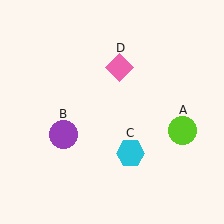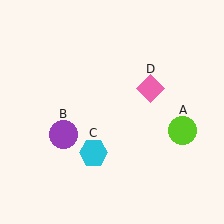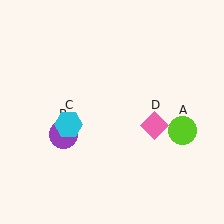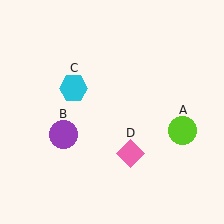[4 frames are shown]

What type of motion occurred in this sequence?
The cyan hexagon (object C), pink diamond (object D) rotated clockwise around the center of the scene.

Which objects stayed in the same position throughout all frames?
Lime circle (object A) and purple circle (object B) remained stationary.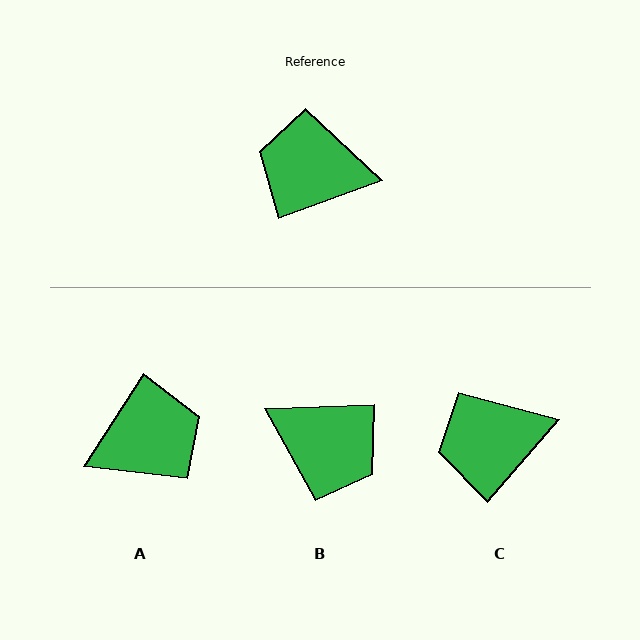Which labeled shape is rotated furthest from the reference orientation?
B, about 162 degrees away.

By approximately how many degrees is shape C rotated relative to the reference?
Approximately 28 degrees counter-clockwise.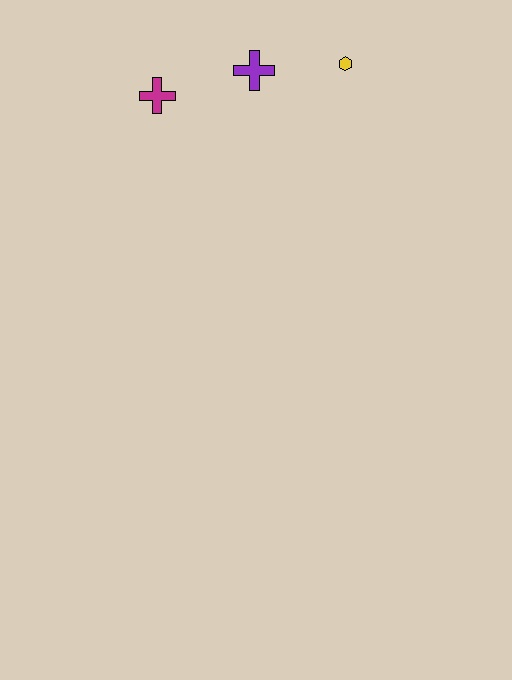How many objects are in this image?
There are 3 objects.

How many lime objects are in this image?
There are no lime objects.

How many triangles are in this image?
There are no triangles.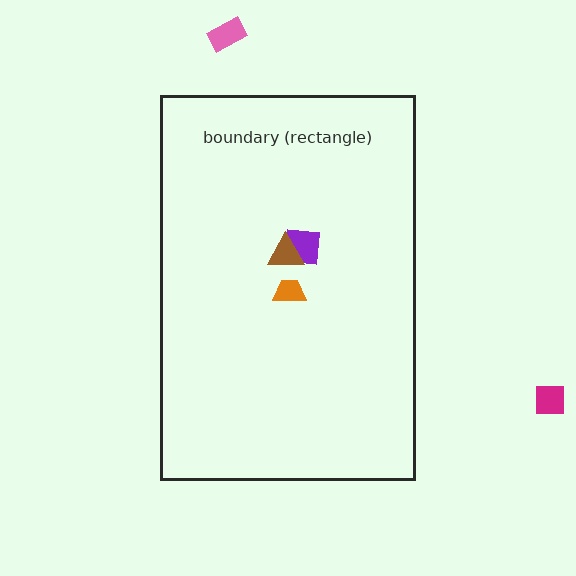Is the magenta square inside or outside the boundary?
Outside.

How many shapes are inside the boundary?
3 inside, 2 outside.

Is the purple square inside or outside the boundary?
Inside.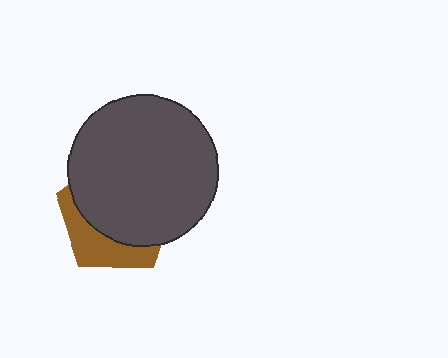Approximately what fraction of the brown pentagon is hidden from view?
Roughly 68% of the brown pentagon is hidden behind the dark gray circle.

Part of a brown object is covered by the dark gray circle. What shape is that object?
It is a pentagon.